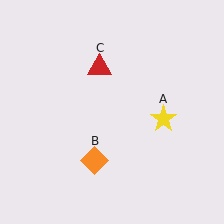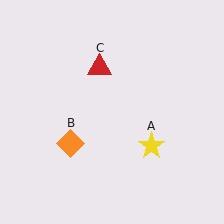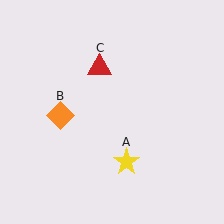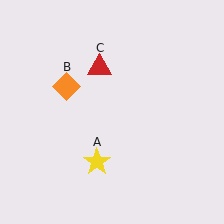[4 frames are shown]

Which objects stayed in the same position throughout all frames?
Red triangle (object C) remained stationary.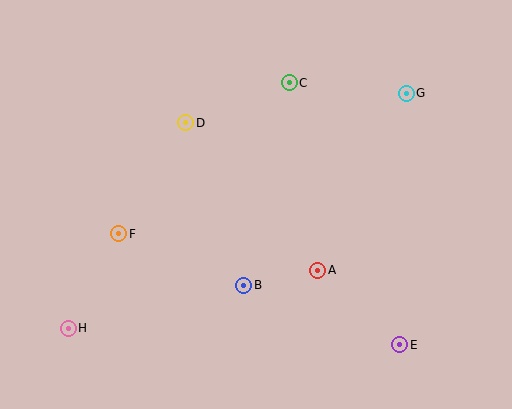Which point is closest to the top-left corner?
Point D is closest to the top-left corner.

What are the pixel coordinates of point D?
Point D is at (186, 123).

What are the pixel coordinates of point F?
Point F is at (119, 234).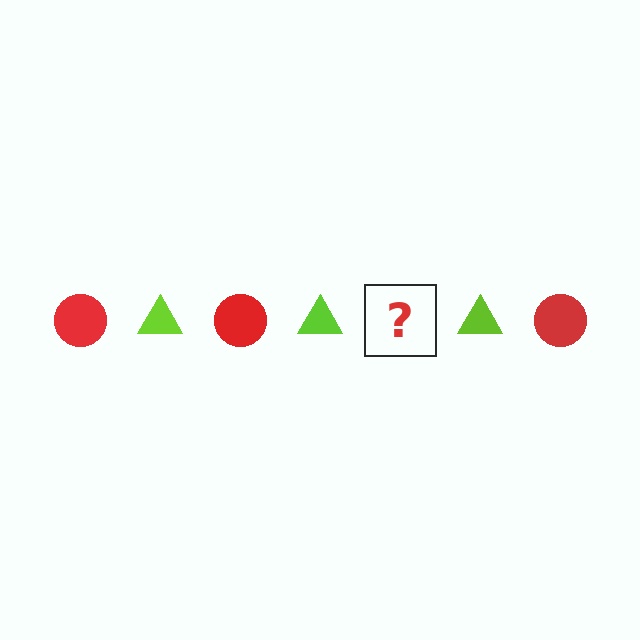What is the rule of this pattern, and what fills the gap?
The rule is that the pattern alternates between red circle and lime triangle. The gap should be filled with a red circle.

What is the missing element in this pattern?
The missing element is a red circle.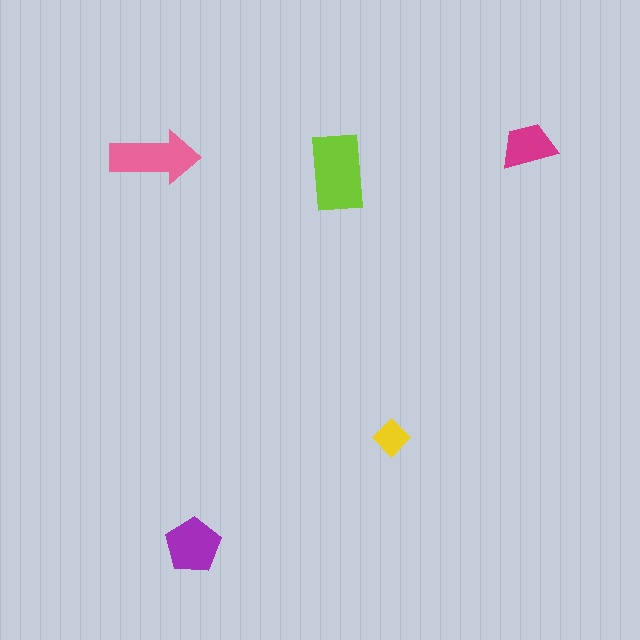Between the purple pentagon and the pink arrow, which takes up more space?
The pink arrow.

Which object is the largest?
The lime rectangle.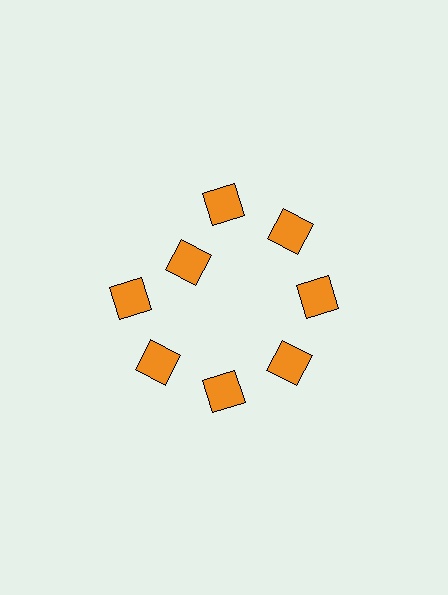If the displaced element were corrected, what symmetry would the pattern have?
It would have 8-fold rotational symmetry — the pattern would map onto itself every 45 degrees.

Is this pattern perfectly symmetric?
No. The 8 orange diamonds are arranged in a ring, but one element near the 10 o'clock position is pulled inward toward the center, breaking the 8-fold rotational symmetry.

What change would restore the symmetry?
The symmetry would be restored by moving it outward, back onto the ring so that all 8 diamonds sit at equal angles and equal distance from the center.